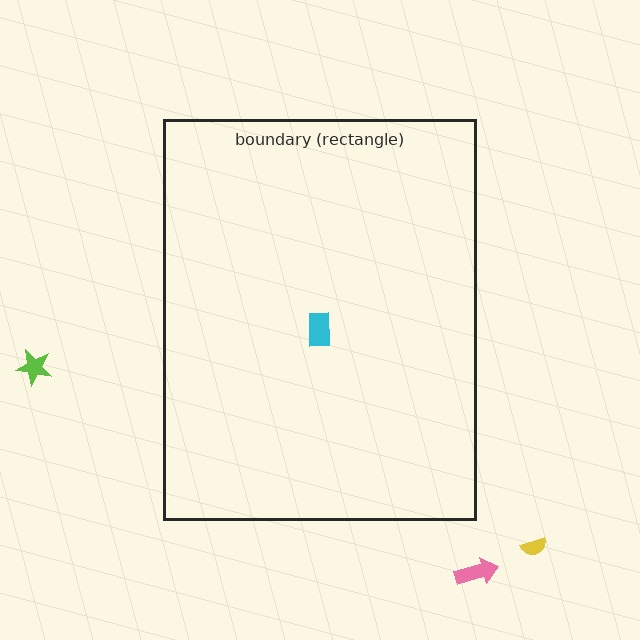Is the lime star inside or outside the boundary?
Outside.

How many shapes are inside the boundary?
1 inside, 3 outside.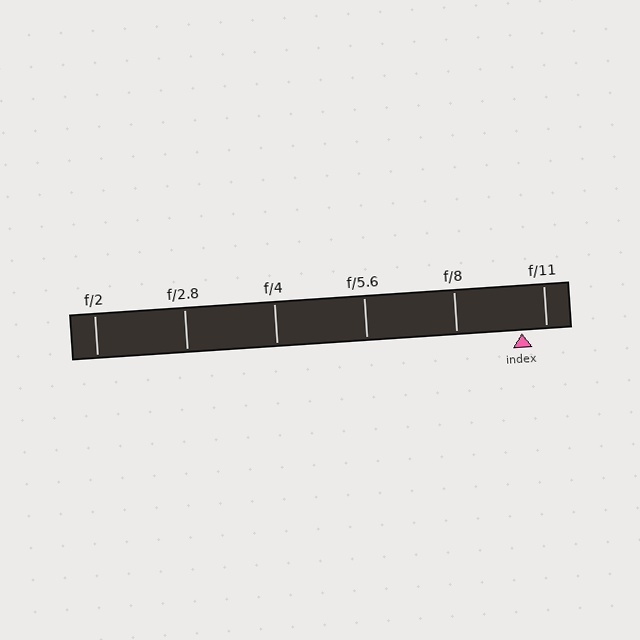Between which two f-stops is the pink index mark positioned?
The index mark is between f/8 and f/11.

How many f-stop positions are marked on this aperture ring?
There are 6 f-stop positions marked.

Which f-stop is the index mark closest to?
The index mark is closest to f/11.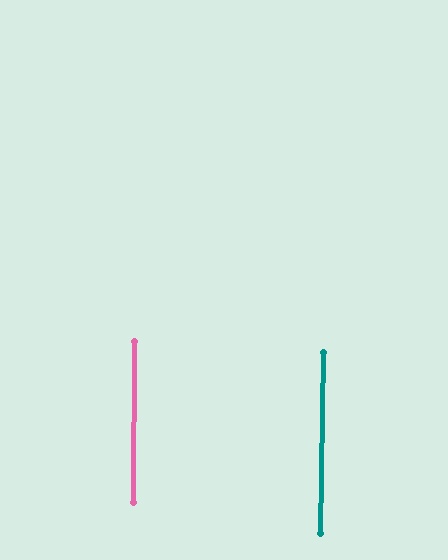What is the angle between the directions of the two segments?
Approximately 0 degrees.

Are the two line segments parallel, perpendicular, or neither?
Parallel — their directions differ by only 0.4°.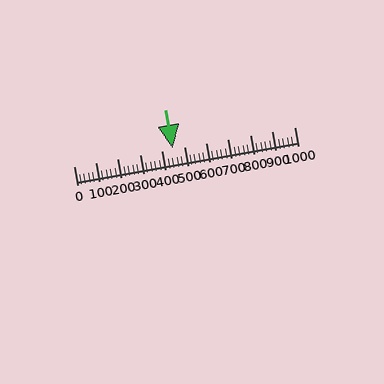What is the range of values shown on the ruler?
The ruler shows values from 0 to 1000.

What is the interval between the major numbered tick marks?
The major tick marks are spaced 100 units apart.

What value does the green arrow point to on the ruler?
The green arrow points to approximately 449.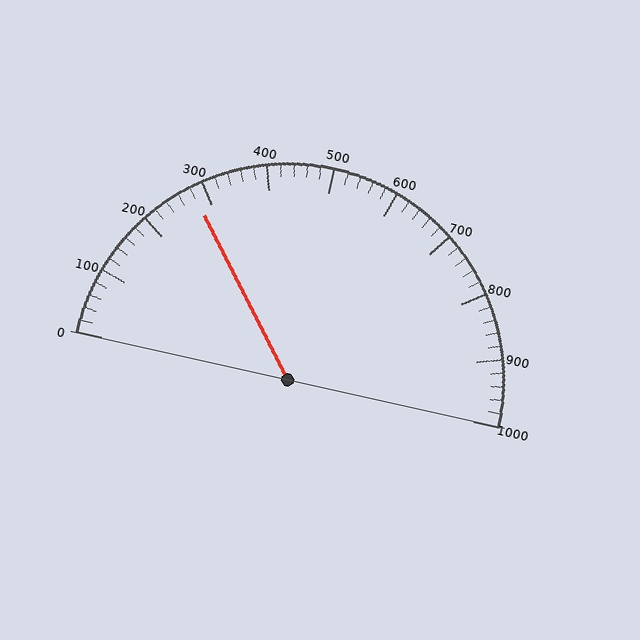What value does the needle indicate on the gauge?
The needle indicates approximately 280.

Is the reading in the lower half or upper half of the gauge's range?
The reading is in the lower half of the range (0 to 1000).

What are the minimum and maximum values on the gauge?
The gauge ranges from 0 to 1000.